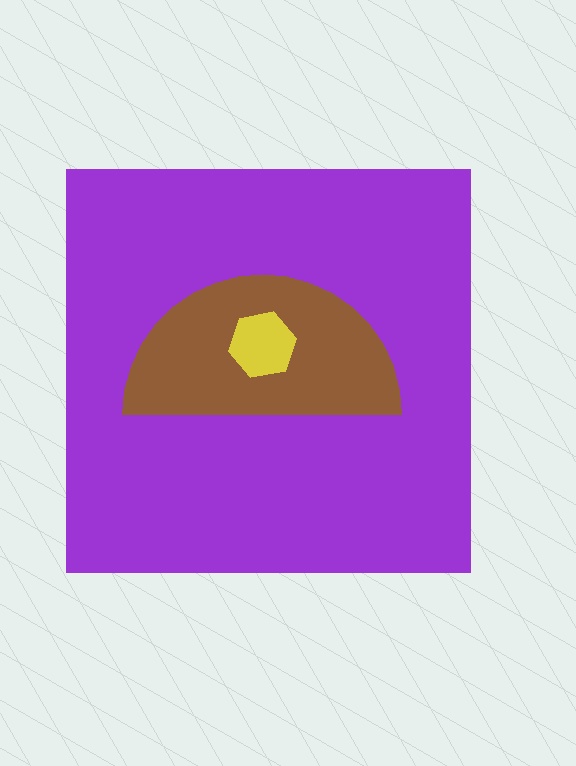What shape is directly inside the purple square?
The brown semicircle.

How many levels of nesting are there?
3.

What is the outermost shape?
The purple square.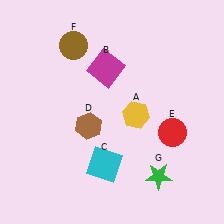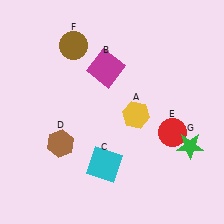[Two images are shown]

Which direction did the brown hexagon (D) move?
The brown hexagon (D) moved left.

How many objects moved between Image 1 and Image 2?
2 objects moved between the two images.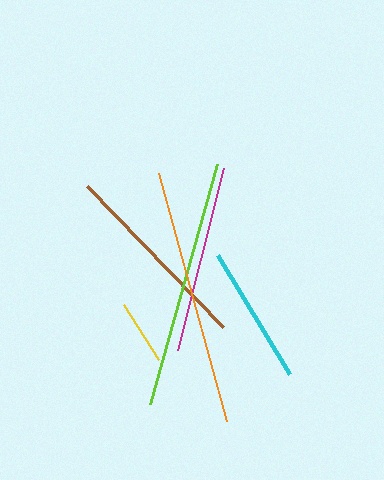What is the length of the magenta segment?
The magenta segment is approximately 188 pixels long.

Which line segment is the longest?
The orange line is the longest at approximately 257 pixels.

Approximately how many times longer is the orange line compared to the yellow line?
The orange line is approximately 4.0 times the length of the yellow line.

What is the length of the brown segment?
The brown segment is approximately 197 pixels long.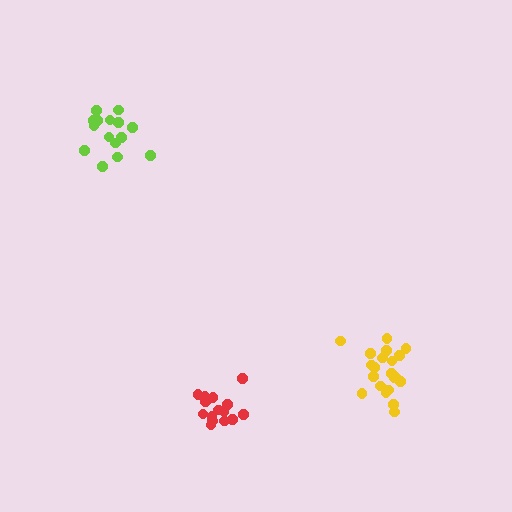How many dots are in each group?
Group 1: 15 dots, Group 2: 21 dots, Group 3: 16 dots (52 total).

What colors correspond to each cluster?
The clusters are colored: lime, yellow, red.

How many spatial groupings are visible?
There are 3 spatial groupings.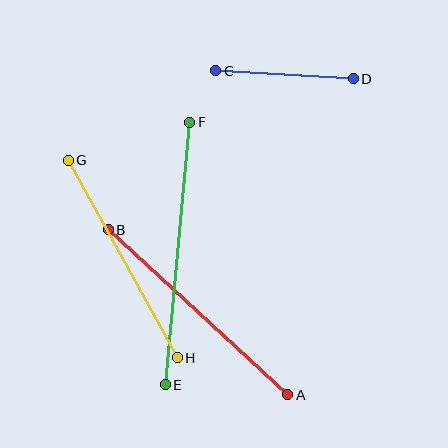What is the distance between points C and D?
The distance is approximately 138 pixels.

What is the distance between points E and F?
The distance is approximately 264 pixels.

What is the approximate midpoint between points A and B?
The midpoint is at approximately (198, 312) pixels.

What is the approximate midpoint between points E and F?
The midpoint is at approximately (178, 253) pixels.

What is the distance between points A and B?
The distance is approximately 244 pixels.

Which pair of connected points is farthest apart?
Points E and F are farthest apart.